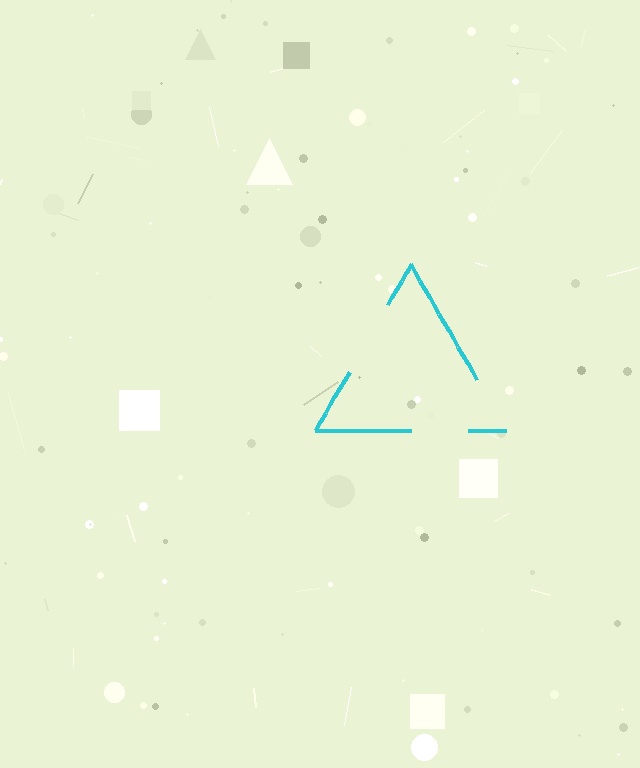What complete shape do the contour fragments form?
The contour fragments form a triangle.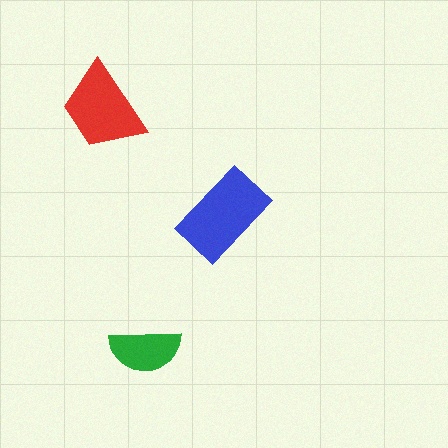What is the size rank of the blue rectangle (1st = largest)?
1st.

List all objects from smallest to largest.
The green semicircle, the red trapezoid, the blue rectangle.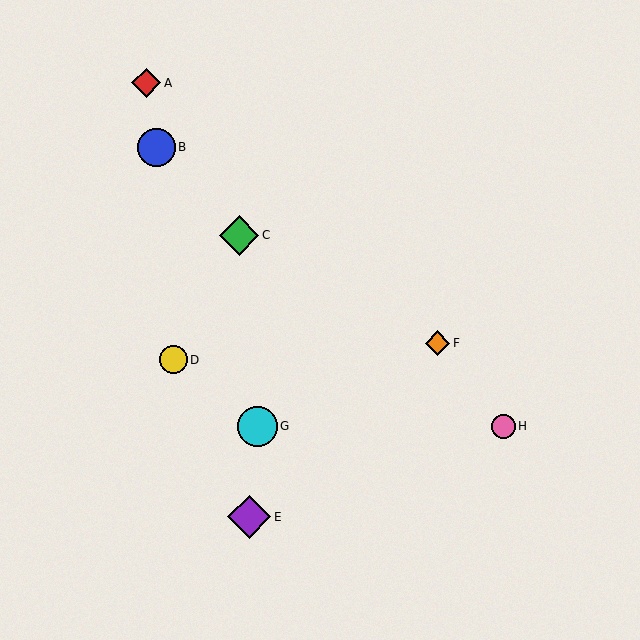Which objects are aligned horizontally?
Objects G, H are aligned horizontally.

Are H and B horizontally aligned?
No, H is at y≈426 and B is at y≈147.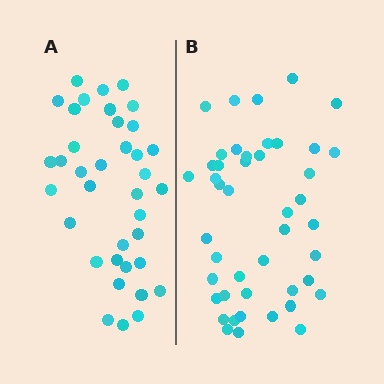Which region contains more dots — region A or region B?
Region B (the right region) has more dots.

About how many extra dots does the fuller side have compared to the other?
Region B has roughly 8 or so more dots than region A.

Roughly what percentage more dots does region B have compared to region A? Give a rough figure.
About 20% more.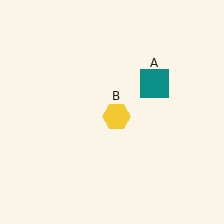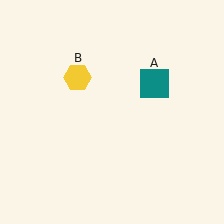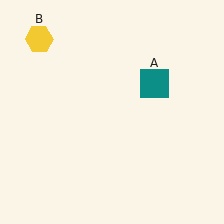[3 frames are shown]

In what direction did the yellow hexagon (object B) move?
The yellow hexagon (object B) moved up and to the left.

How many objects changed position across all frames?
1 object changed position: yellow hexagon (object B).